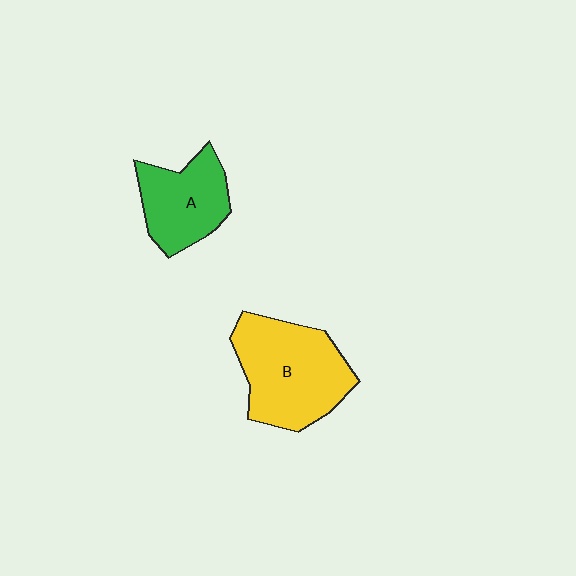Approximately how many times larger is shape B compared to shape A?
Approximately 1.5 times.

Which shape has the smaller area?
Shape A (green).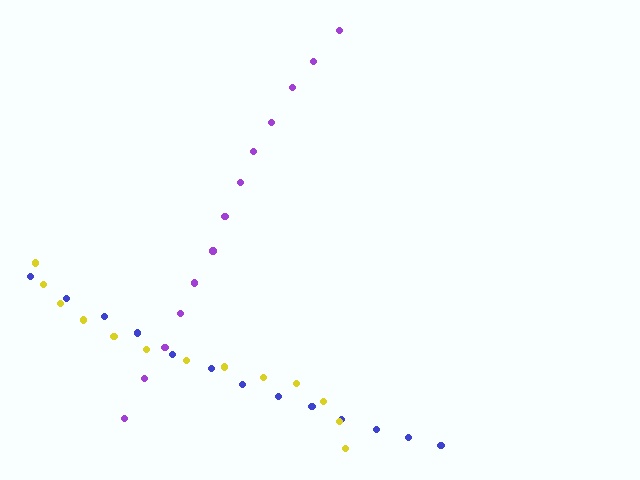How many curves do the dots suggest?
There are 3 distinct paths.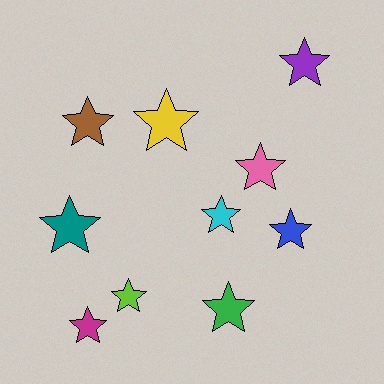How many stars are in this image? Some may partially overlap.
There are 10 stars.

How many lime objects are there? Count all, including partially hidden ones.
There is 1 lime object.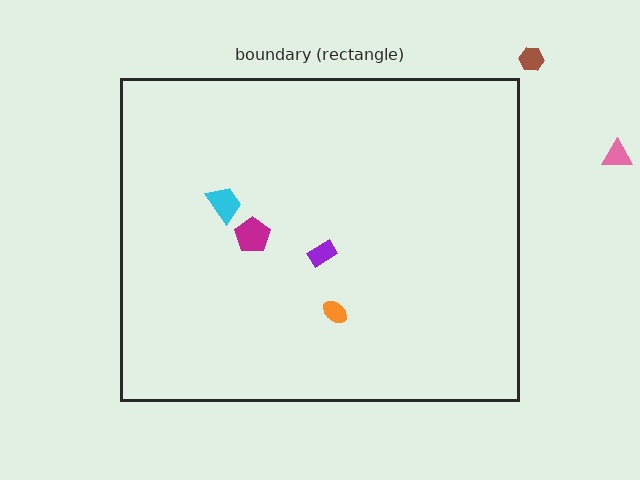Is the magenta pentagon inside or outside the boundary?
Inside.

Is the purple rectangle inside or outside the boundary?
Inside.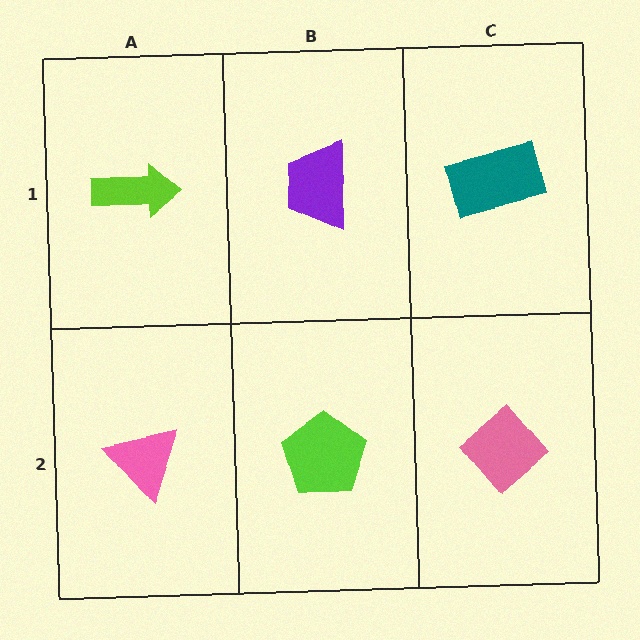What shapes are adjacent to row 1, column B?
A lime pentagon (row 2, column B), a lime arrow (row 1, column A), a teal rectangle (row 1, column C).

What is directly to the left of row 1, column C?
A purple trapezoid.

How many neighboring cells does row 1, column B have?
3.